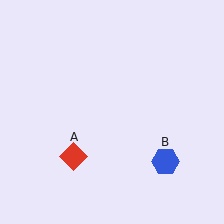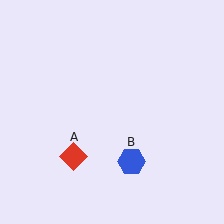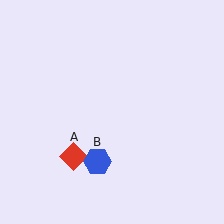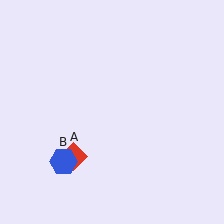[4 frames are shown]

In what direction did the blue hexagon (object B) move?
The blue hexagon (object B) moved left.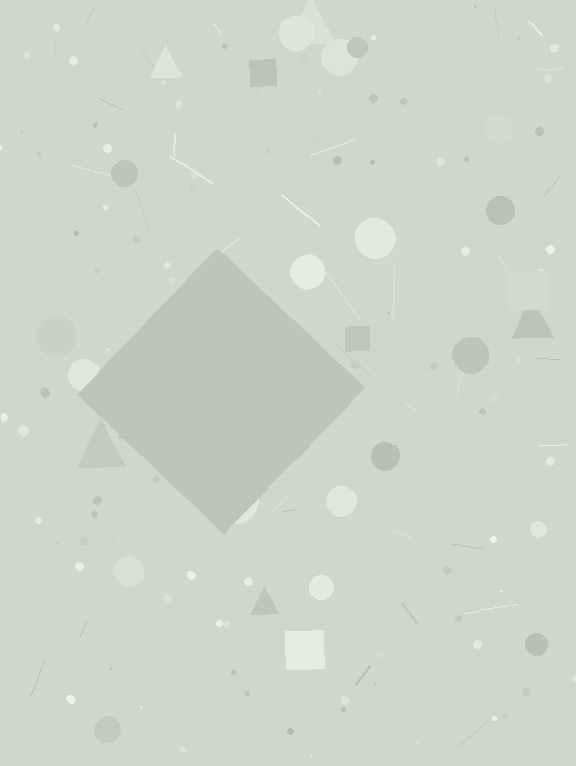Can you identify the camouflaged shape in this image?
The camouflaged shape is a diamond.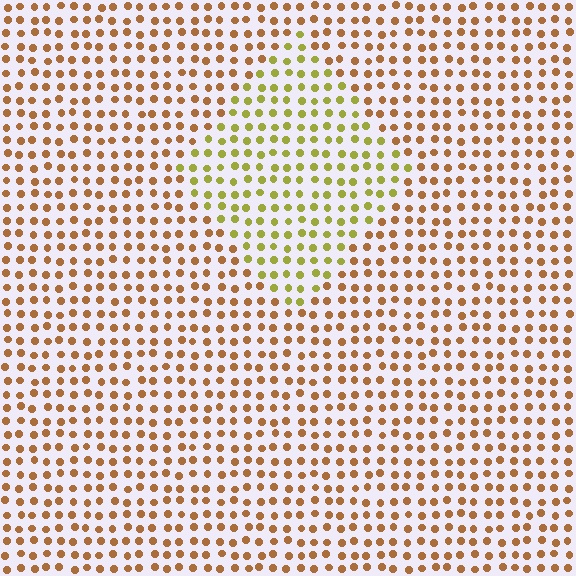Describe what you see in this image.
The image is filled with small brown elements in a uniform arrangement. A diamond-shaped region is visible where the elements are tinted to a slightly different hue, forming a subtle color boundary.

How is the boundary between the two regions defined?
The boundary is defined purely by a slight shift in hue (about 40 degrees). Spacing, size, and orientation are identical on both sides.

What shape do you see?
I see a diamond.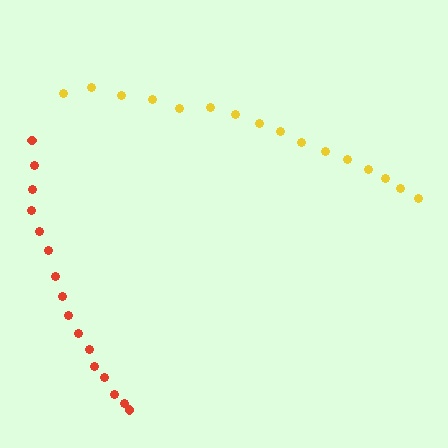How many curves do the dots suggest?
There are 2 distinct paths.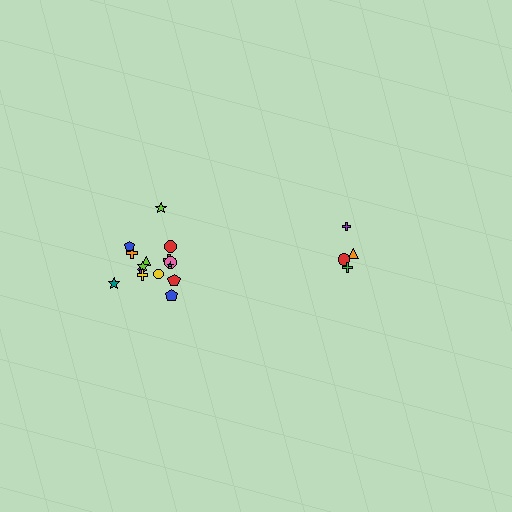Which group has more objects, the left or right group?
The left group.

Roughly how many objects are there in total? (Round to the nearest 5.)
Roughly 20 objects in total.